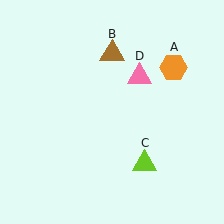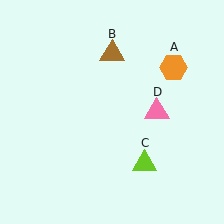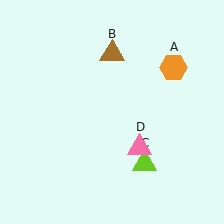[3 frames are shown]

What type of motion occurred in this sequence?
The pink triangle (object D) rotated clockwise around the center of the scene.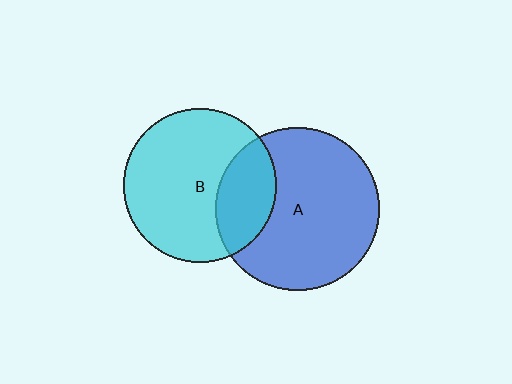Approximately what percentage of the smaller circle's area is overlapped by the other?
Approximately 25%.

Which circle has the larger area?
Circle A (blue).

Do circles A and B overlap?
Yes.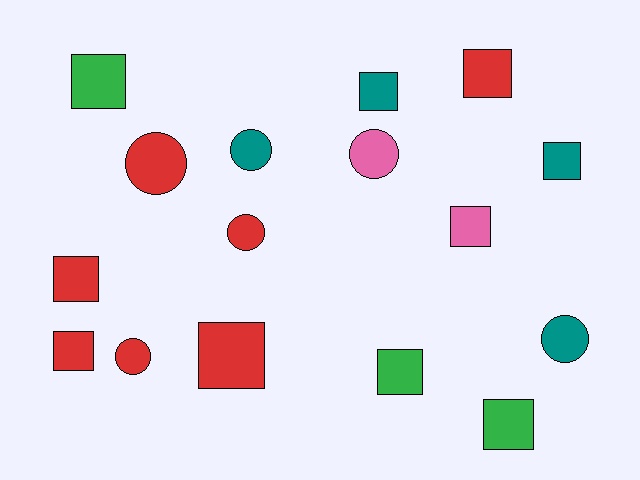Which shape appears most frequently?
Square, with 10 objects.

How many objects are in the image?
There are 16 objects.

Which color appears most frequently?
Red, with 7 objects.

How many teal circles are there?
There are 2 teal circles.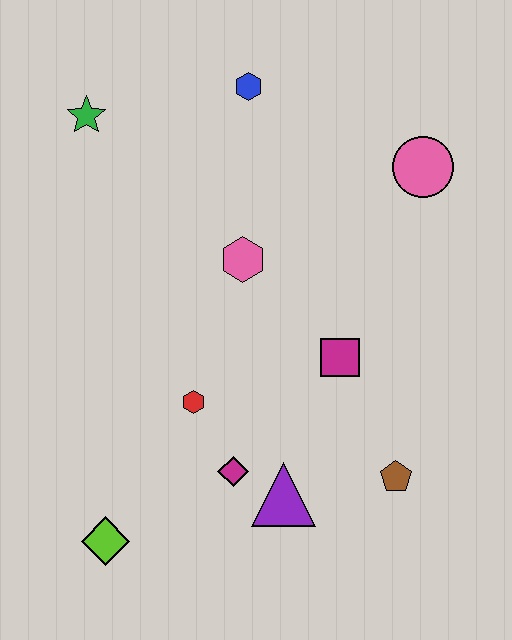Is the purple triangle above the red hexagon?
No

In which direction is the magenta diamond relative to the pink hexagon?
The magenta diamond is below the pink hexagon.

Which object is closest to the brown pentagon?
The purple triangle is closest to the brown pentagon.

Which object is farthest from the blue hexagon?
The lime diamond is farthest from the blue hexagon.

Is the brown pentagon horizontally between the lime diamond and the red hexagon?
No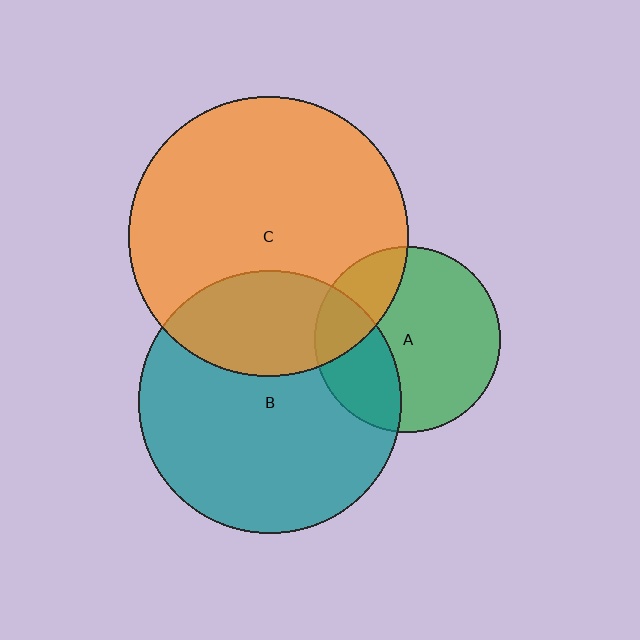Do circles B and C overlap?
Yes.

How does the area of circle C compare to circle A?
Approximately 2.3 times.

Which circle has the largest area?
Circle C (orange).